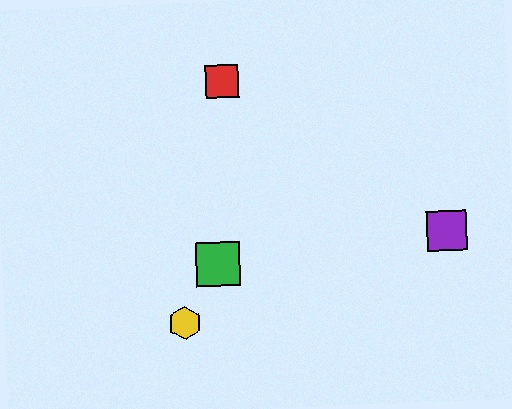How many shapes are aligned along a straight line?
3 shapes (the blue star, the green square, the yellow hexagon) are aligned along a straight line.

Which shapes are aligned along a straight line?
The blue star, the green square, the yellow hexagon are aligned along a straight line.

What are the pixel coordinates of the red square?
The red square is at (222, 82).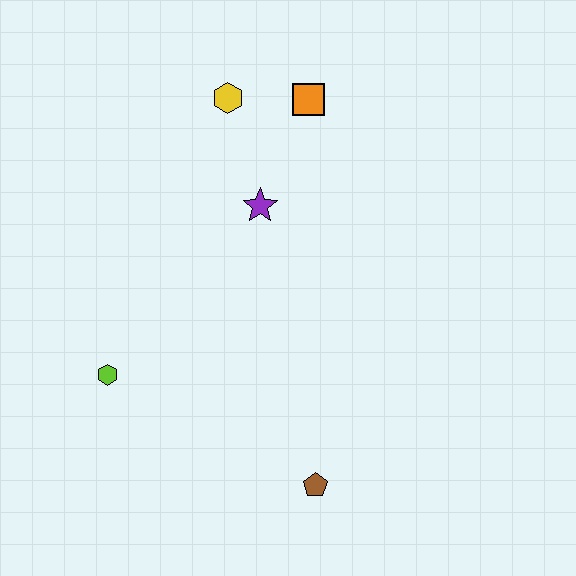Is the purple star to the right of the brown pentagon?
No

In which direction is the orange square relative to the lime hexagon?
The orange square is above the lime hexagon.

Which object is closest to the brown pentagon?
The lime hexagon is closest to the brown pentagon.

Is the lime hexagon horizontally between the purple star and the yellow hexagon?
No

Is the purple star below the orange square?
Yes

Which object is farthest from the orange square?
The brown pentagon is farthest from the orange square.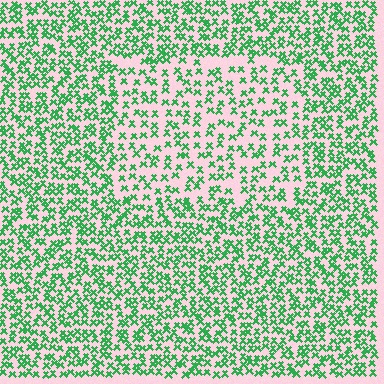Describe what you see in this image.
The image contains small green elements arranged at two different densities. A rectangle-shaped region is visible where the elements are less densely packed than the surrounding area.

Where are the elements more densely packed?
The elements are more densely packed outside the rectangle boundary.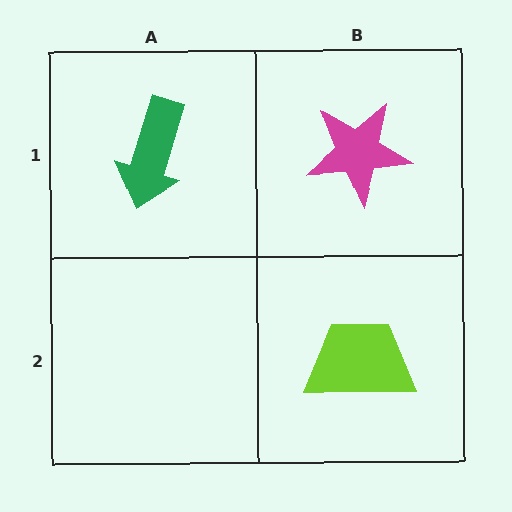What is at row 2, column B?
A lime trapezoid.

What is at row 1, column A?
A green arrow.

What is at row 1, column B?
A magenta star.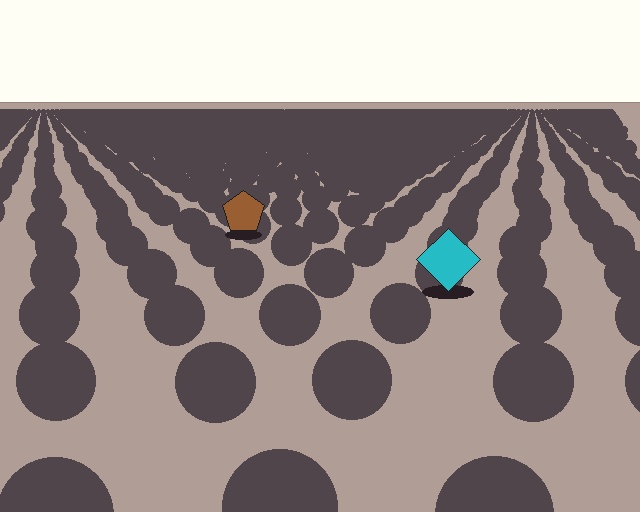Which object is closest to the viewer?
The cyan diamond is closest. The texture marks near it are larger and more spread out.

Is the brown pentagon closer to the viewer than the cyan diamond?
No. The cyan diamond is closer — you can tell from the texture gradient: the ground texture is coarser near it.